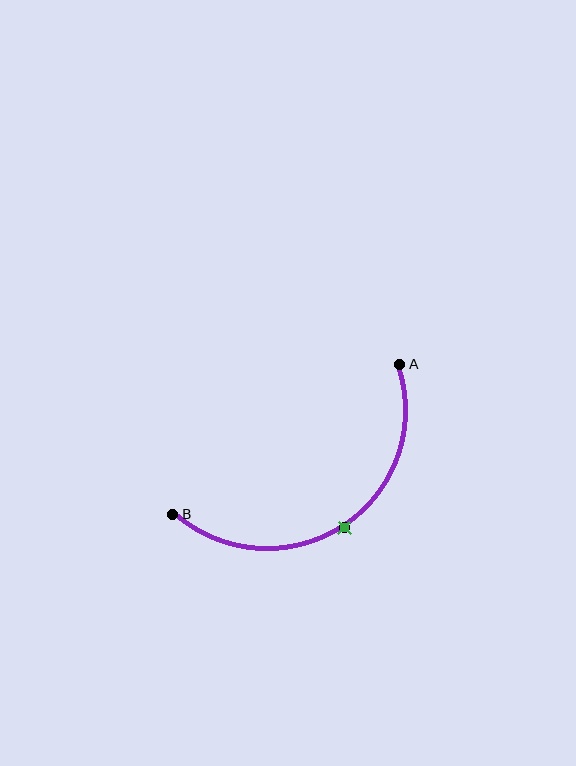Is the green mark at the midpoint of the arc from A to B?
Yes. The green mark lies on the arc at equal arc-length from both A and B — it is the arc midpoint.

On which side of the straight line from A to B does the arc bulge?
The arc bulges below the straight line connecting A and B.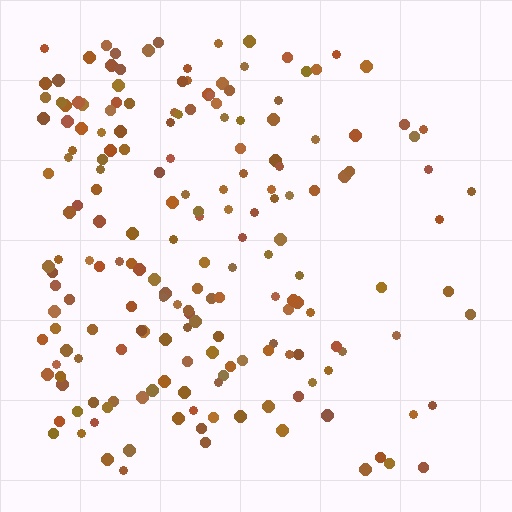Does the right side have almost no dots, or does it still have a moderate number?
Still a moderate number, just noticeably fewer than the left.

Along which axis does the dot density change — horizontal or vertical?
Horizontal.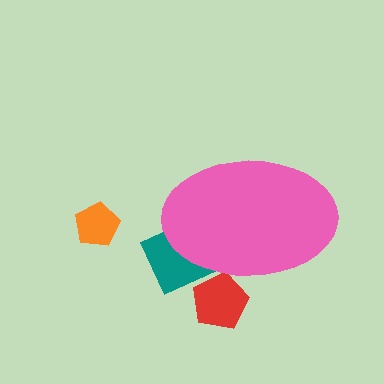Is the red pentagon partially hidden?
Yes, the red pentagon is partially hidden behind the pink ellipse.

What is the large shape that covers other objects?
A pink ellipse.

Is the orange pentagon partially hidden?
No, the orange pentagon is fully visible.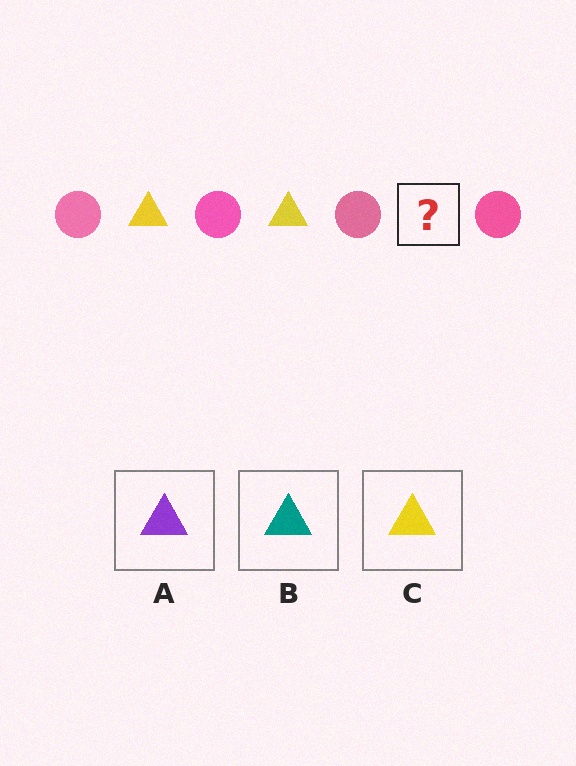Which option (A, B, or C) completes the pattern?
C.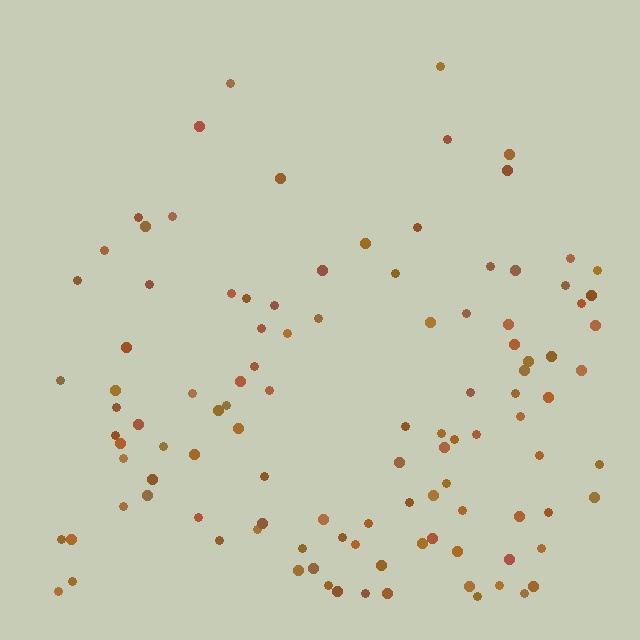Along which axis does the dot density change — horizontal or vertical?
Vertical.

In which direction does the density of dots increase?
From top to bottom, with the bottom side densest.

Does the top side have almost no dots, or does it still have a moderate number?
Still a moderate number, just noticeably fewer than the bottom.